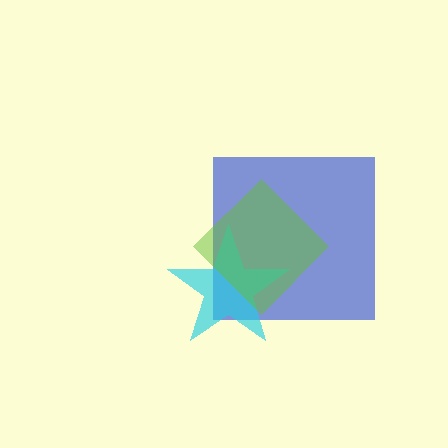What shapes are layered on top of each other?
The layered shapes are: a blue square, a cyan star, a lime diamond.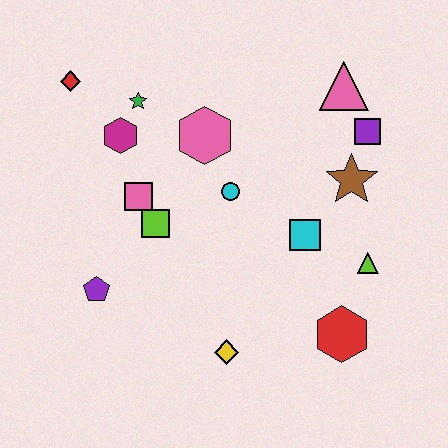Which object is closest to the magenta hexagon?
The green star is closest to the magenta hexagon.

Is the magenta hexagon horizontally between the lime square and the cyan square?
No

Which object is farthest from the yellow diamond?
The red diamond is farthest from the yellow diamond.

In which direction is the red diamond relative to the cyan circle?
The red diamond is to the left of the cyan circle.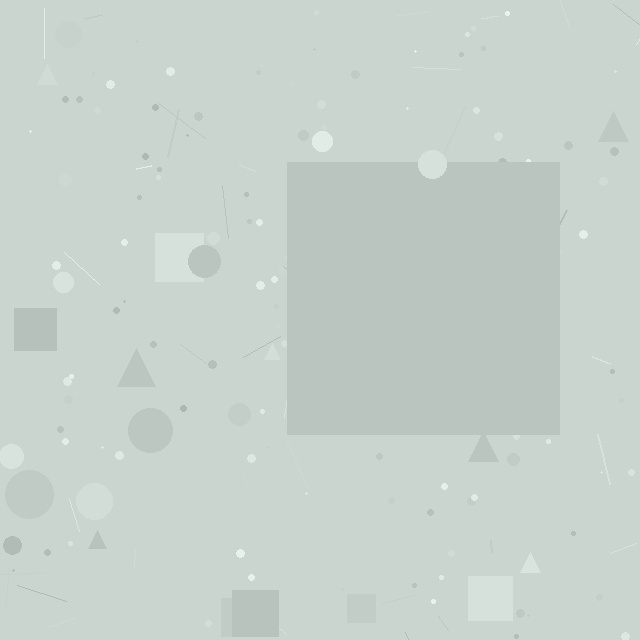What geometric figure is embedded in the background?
A square is embedded in the background.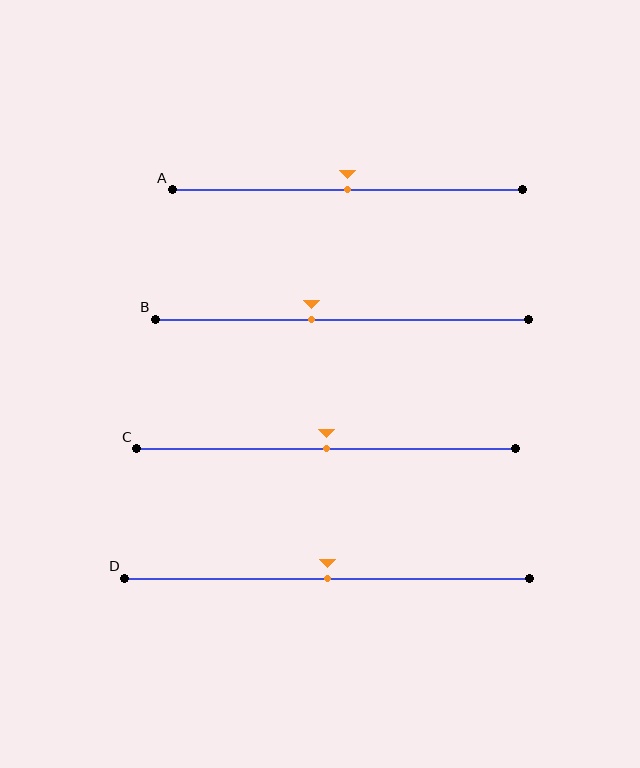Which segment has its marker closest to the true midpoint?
Segment A has its marker closest to the true midpoint.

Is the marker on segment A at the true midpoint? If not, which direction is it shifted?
Yes, the marker on segment A is at the true midpoint.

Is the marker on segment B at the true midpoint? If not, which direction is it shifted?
No, the marker on segment B is shifted to the left by about 8% of the segment length.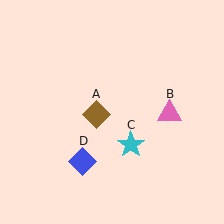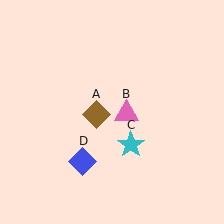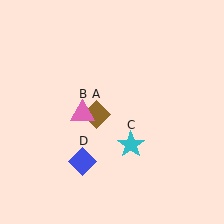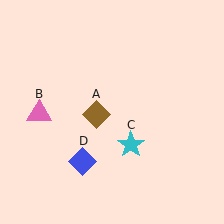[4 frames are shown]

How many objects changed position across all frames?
1 object changed position: pink triangle (object B).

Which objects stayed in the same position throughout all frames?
Brown diamond (object A) and cyan star (object C) and blue diamond (object D) remained stationary.